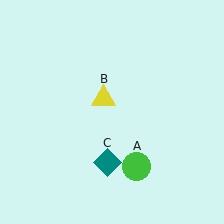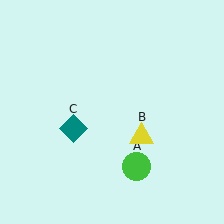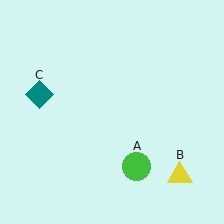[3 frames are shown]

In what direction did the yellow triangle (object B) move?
The yellow triangle (object B) moved down and to the right.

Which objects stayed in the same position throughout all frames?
Green circle (object A) remained stationary.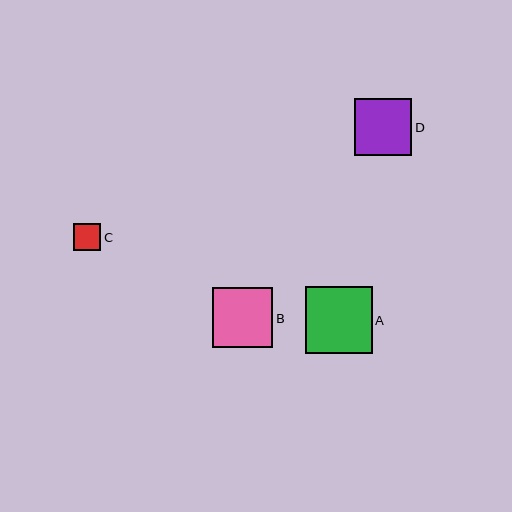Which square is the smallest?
Square C is the smallest with a size of approximately 28 pixels.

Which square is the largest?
Square A is the largest with a size of approximately 67 pixels.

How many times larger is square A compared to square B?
Square A is approximately 1.1 times the size of square B.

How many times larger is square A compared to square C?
Square A is approximately 2.4 times the size of square C.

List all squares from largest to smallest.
From largest to smallest: A, B, D, C.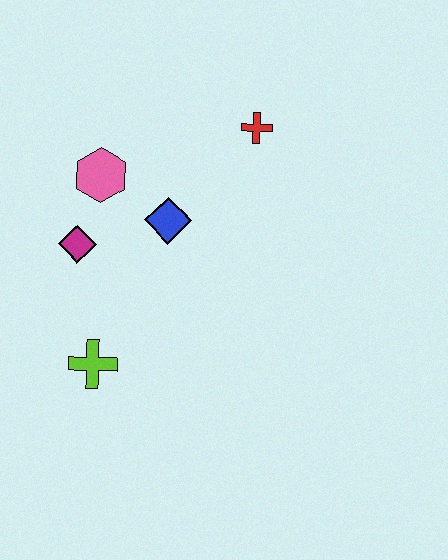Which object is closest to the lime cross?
The magenta diamond is closest to the lime cross.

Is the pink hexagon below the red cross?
Yes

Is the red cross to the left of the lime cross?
No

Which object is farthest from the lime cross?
The red cross is farthest from the lime cross.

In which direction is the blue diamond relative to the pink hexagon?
The blue diamond is to the right of the pink hexagon.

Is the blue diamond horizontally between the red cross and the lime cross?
Yes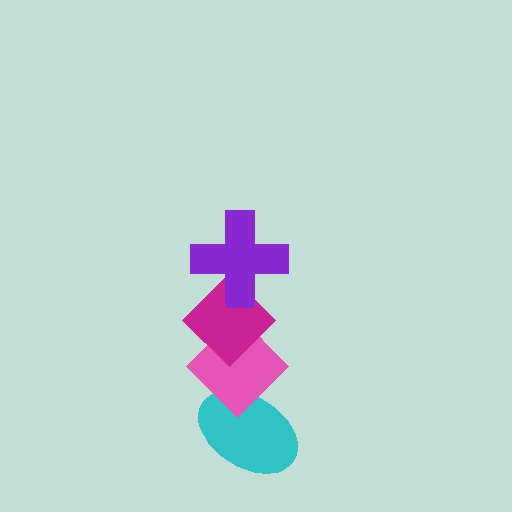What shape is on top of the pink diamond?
The magenta diamond is on top of the pink diamond.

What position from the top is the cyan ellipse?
The cyan ellipse is 4th from the top.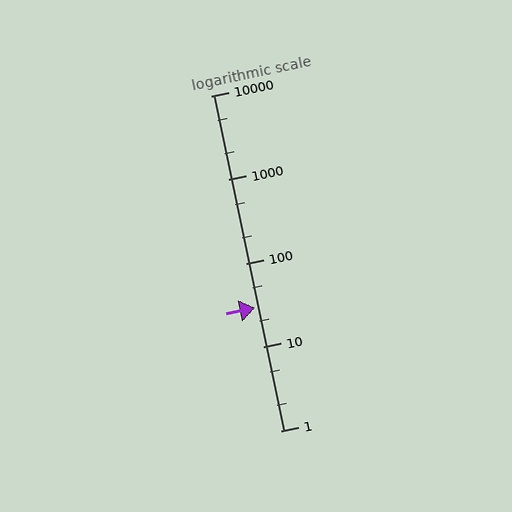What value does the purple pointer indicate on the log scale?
The pointer indicates approximately 29.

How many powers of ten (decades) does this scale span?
The scale spans 4 decades, from 1 to 10000.